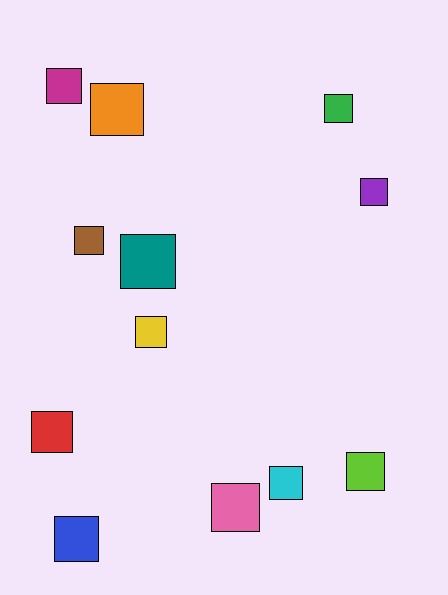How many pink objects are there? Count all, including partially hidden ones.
There is 1 pink object.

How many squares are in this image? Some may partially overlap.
There are 12 squares.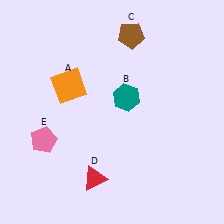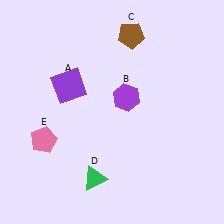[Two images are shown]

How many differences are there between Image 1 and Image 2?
There are 3 differences between the two images.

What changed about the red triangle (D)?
In Image 1, D is red. In Image 2, it changed to green.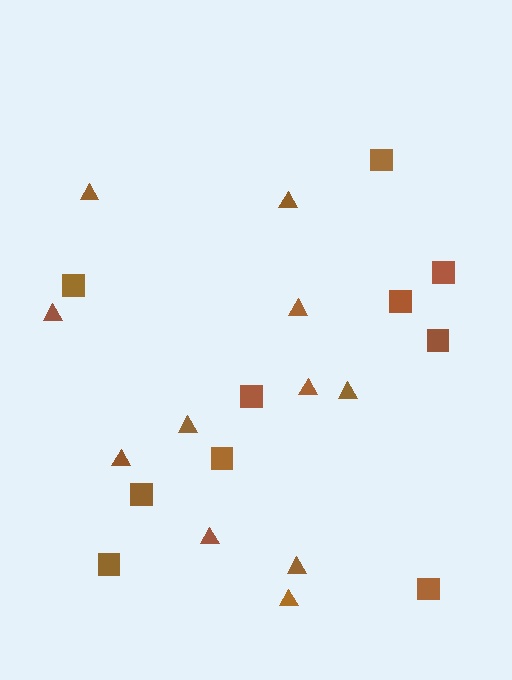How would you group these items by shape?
There are 2 groups: one group of squares (10) and one group of triangles (11).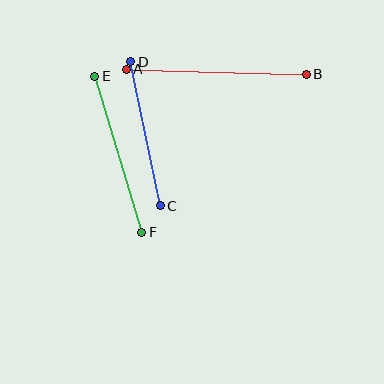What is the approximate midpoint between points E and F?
The midpoint is at approximately (118, 154) pixels.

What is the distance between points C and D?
The distance is approximately 147 pixels.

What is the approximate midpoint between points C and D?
The midpoint is at approximately (146, 134) pixels.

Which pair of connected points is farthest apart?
Points A and B are farthest apart.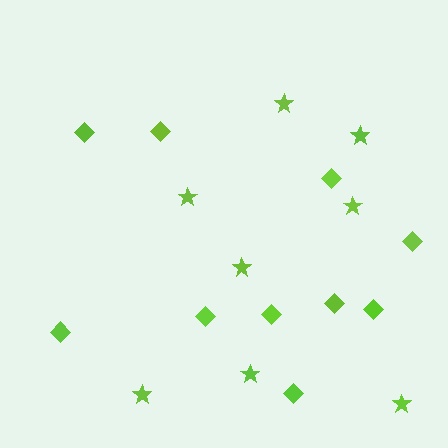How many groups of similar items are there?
There are 2 groups: one group of diamonds (10) and one group of stars (8).